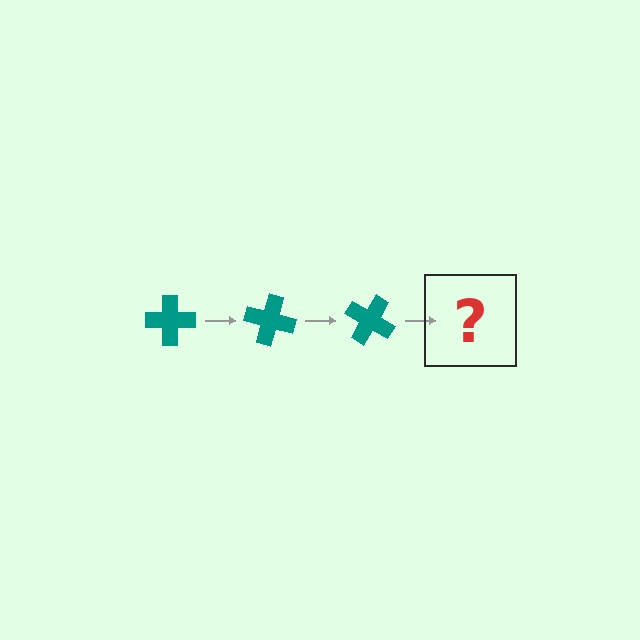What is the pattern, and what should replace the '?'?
The pattern is that the cross rotates 15 degrees each step. The '?' should be a teal cross rotated 45 degrees.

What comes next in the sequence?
The next element should be a teal cross rotated 45 degrees.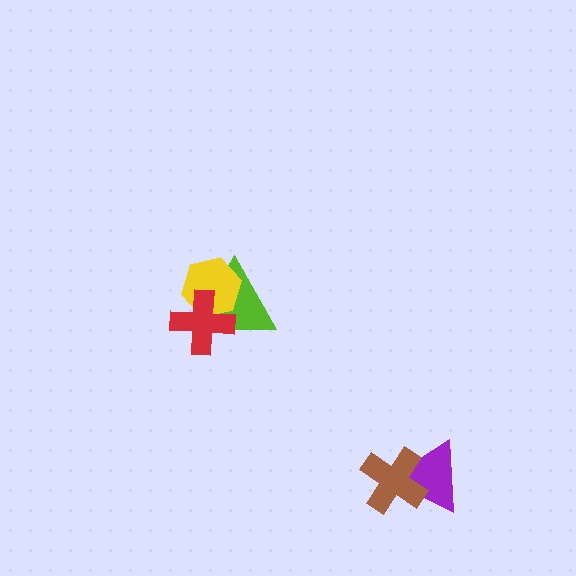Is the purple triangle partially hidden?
Yes, it is partially covered by another shape.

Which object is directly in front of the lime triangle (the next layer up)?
The yellow hexagon is directly in front of the lime triangle.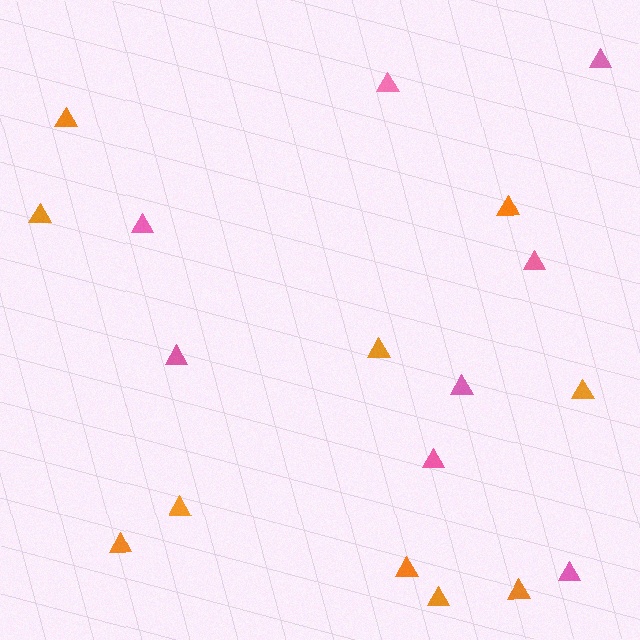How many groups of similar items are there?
There are 2 groups: one group of pink triangles (8) and one group of orange triangles (10).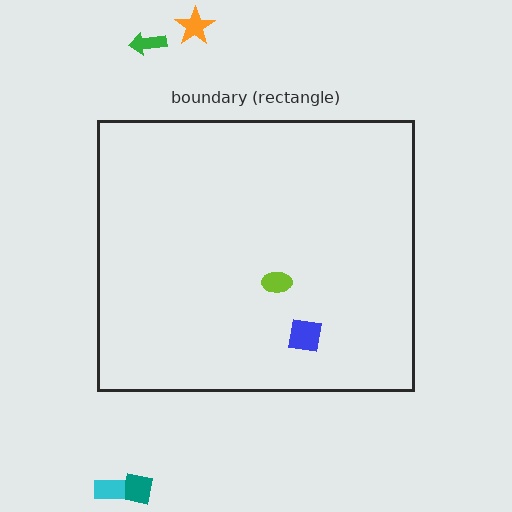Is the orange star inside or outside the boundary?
Outside.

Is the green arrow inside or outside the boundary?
Outside.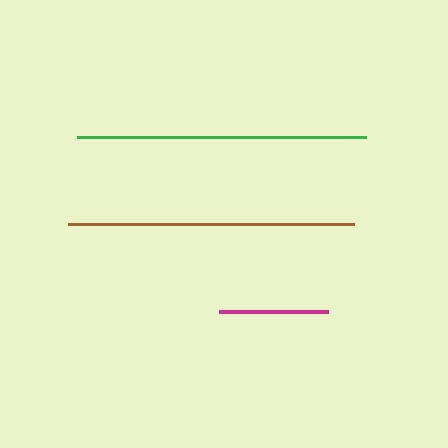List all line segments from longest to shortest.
From longest to shortest: green, brown, magenta.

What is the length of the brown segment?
The brown segment is approximately 286 pixels long.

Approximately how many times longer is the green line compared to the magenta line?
The green line is approximately 2.6 times the length of the magenta line.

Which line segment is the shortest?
The magenta line is the shortest at approximately 110 pixels.